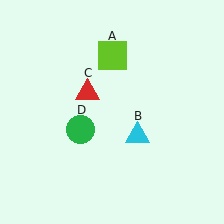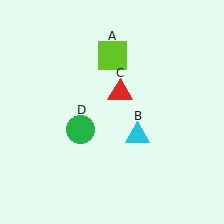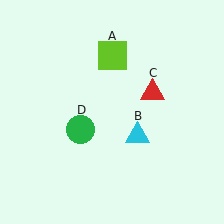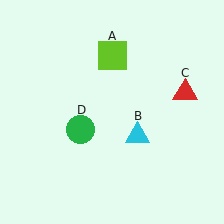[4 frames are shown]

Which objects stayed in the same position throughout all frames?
Lime square (object A) and cyan triangle (object B) and green circle (object D) remained stationary.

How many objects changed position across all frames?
1 object changed position: red triangle (object C).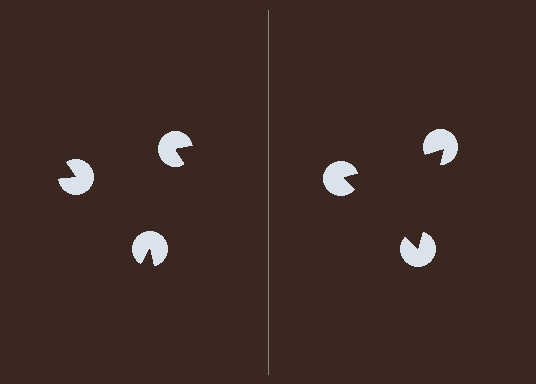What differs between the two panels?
The pac-man discs are positioned identically on both sides; only the wedge orientations differ. On the right they align to a triangle; on the left they are misaligned.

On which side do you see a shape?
An illusory triangle appears on the right side. On the left side the wedge cuts are rotated, so no coherent shape forms.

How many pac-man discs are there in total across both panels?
6 — 3 on each side.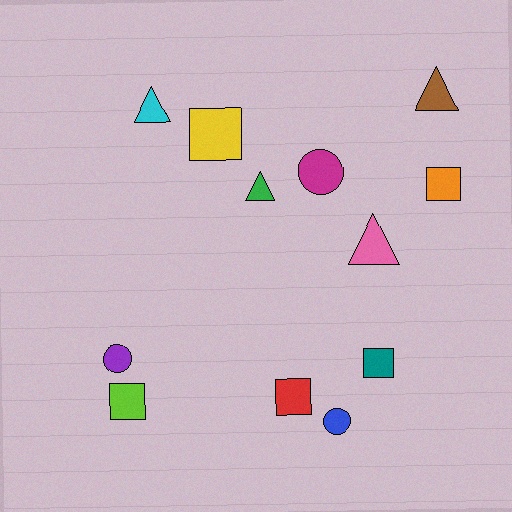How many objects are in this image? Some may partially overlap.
There are 12 objects.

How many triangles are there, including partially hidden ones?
There are 4 triangles.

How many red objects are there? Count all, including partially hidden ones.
There is 1 red object.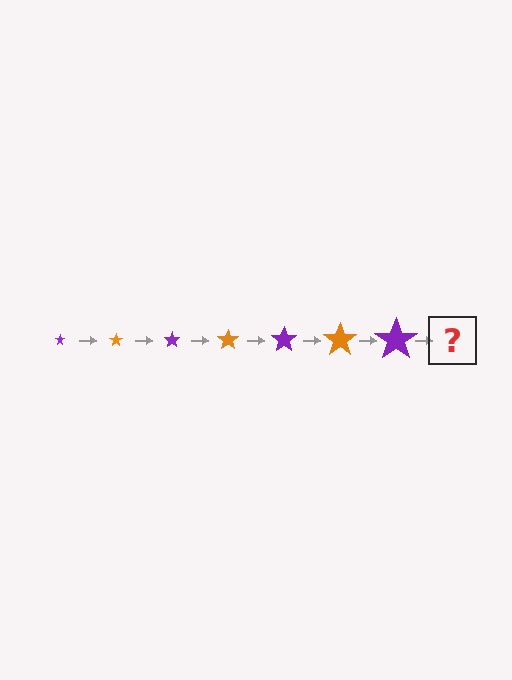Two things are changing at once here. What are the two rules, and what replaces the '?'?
The two rules are that the star grows larger each step and the color cycles through purple and orange. The '?' should be an orange star, larger than the previous one.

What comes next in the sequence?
The next element should be an orange star, larger than the previous one.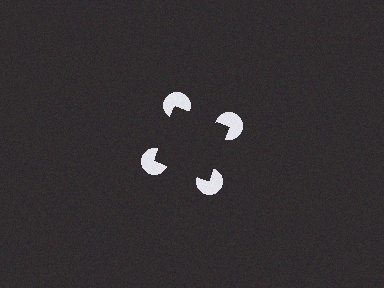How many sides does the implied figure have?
4 sides.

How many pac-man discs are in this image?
There are 4 — one at each vertex of the illusory square.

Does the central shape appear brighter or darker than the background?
It typically appears slightly darker than the background, even though no actual brightness change is drawn.